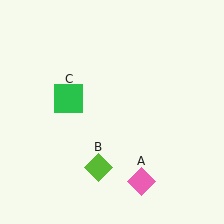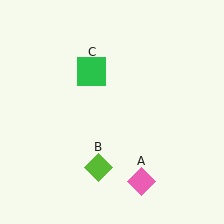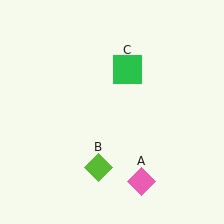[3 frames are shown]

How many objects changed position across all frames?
1 object changed position: green square (object C).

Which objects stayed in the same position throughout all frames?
Pink diamond (object A) and lime diamond (object B) remained stationary.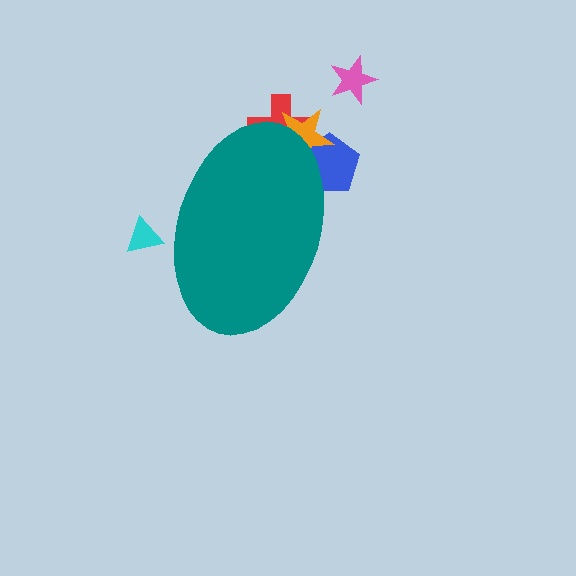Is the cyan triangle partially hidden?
Yes, the cyan triangle is partially hidden behind the teal ellipse.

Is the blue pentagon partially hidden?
Yes, the blue pentagon is partially hidden behind the teal ellipse.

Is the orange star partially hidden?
Yes, the orange star is partially hidden behind the teal ellipse.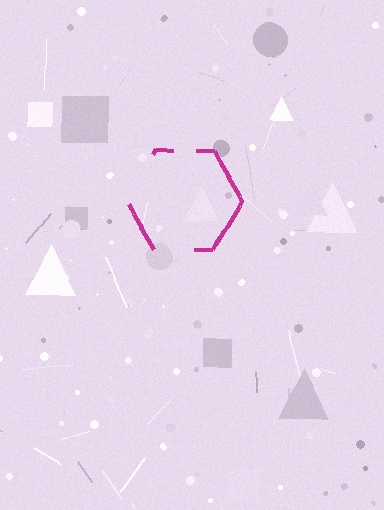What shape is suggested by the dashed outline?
The dashed outline suggests a hexagon.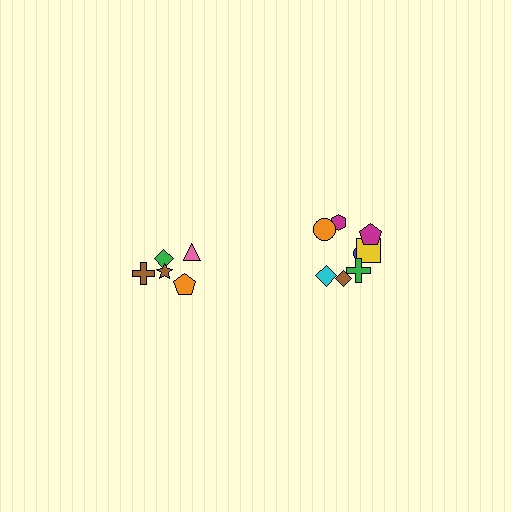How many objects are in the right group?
There are 8 objects.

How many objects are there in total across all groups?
There are 13 objects.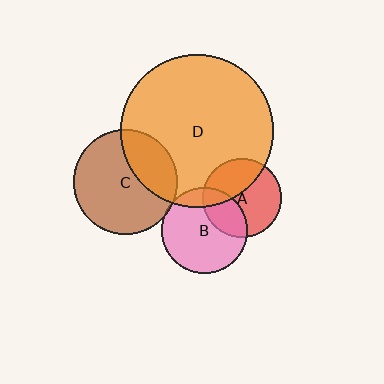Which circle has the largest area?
Circle D (orange).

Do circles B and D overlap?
Yes.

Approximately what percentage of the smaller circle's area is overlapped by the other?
Approximately 15%.